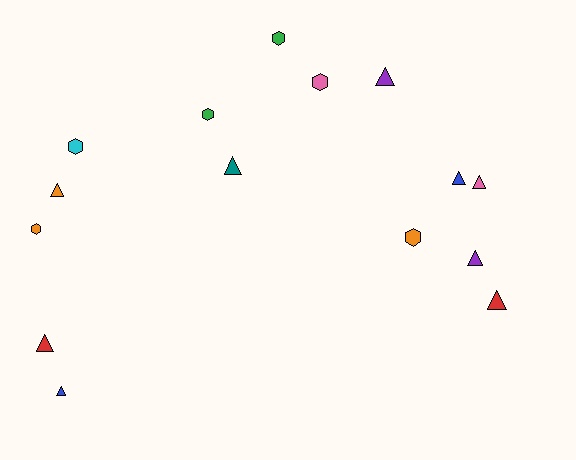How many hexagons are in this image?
There are 6 hexagons.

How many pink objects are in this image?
There are 2 pink objects.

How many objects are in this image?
There are 15 objects.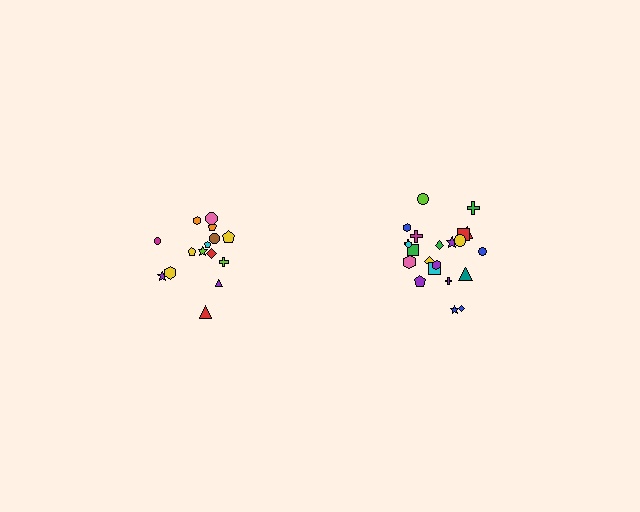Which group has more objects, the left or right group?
The right group.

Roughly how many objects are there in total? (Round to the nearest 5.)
Roughly 35 objects in total.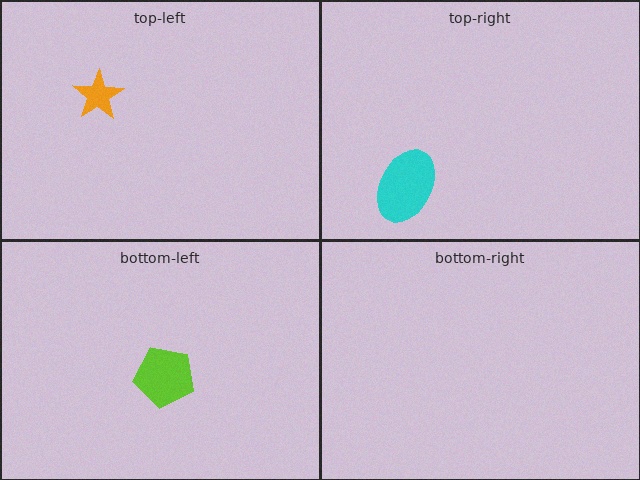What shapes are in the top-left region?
The orange star.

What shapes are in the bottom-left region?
The lime pentagon.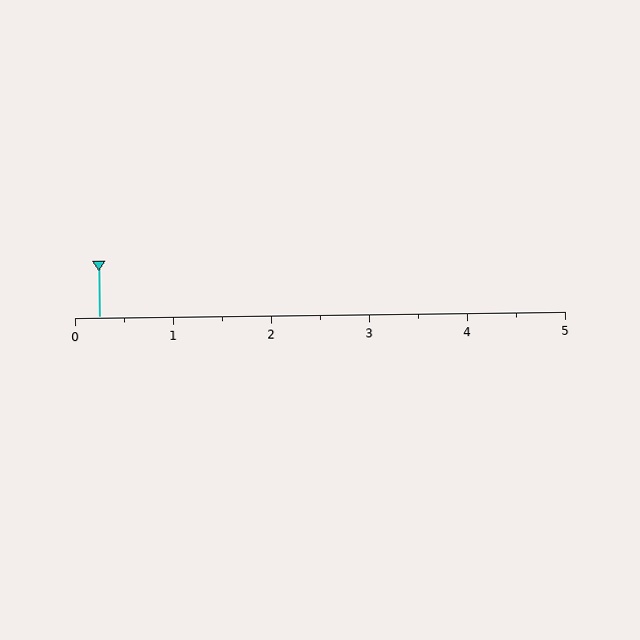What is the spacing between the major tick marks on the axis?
The major ticks are spaced 1 apart.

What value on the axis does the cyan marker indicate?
The marker indicates approximately 0.2.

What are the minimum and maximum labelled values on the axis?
The axis runs from 0 to 5.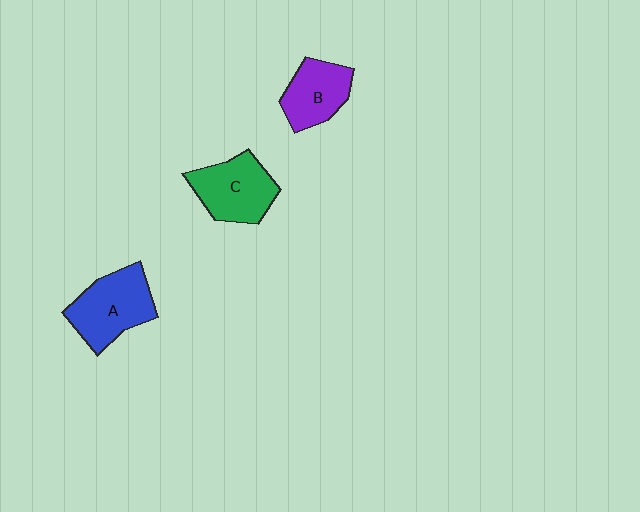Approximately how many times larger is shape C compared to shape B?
Approximately 1.2 times.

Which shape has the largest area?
Shape A (blue).